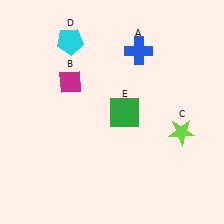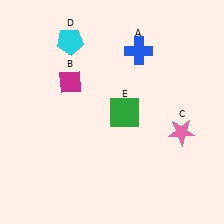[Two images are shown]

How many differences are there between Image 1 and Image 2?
There is 1 difference between the two images.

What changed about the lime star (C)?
In Image 1, C is lime. In Image 2, it changed to pink.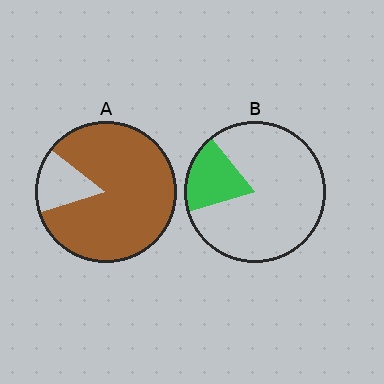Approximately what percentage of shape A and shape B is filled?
A is approximately 85% and B is approximately 20%.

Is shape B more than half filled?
No.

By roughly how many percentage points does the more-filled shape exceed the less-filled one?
By roughly 65 percentage points (A over B).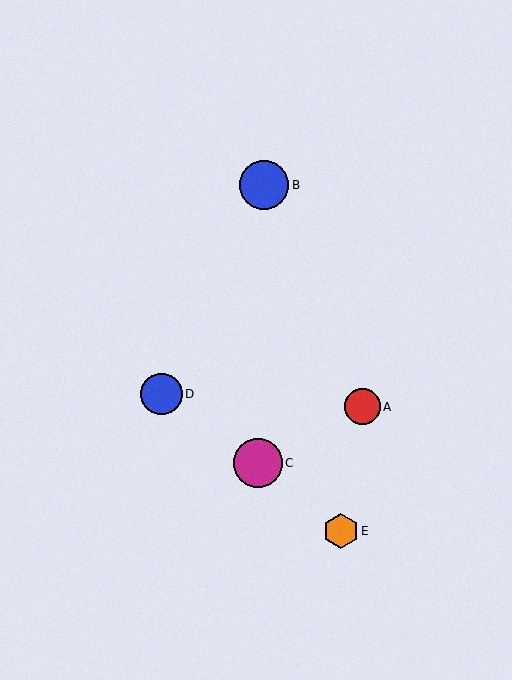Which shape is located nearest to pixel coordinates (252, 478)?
The magenta circle (labeled C) at (258, 463) is nearest to that location.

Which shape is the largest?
The magenta circle (labeled C) is the largest.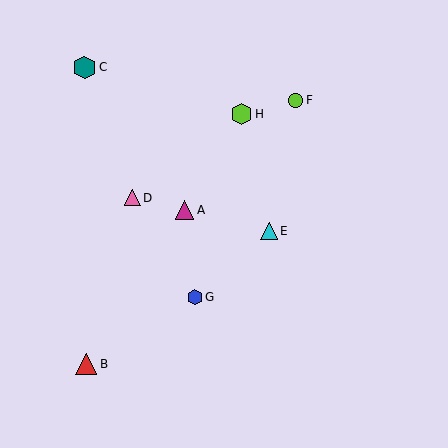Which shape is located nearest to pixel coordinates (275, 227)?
The cyan triangle (labeled E) at (269, 231) is nearest to that location.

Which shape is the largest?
The teal hexagon (labeled C) is the largest.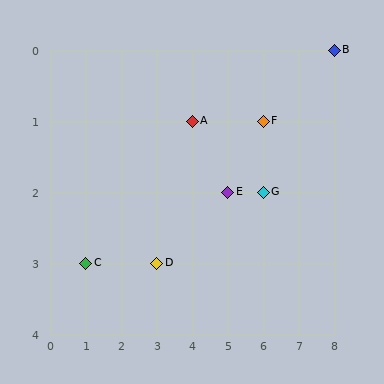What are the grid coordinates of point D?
Point D is at grid coordinates (3, 3).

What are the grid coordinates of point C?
Point C is at grid coordinates (1, 3).